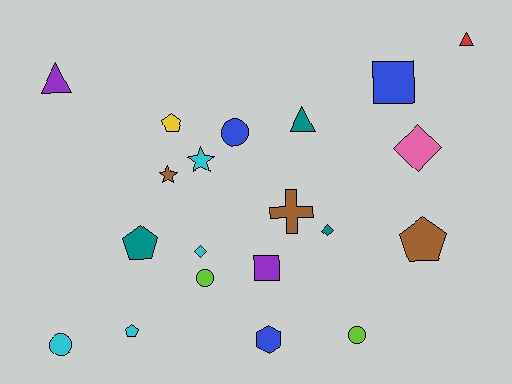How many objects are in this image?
There are 20 objects.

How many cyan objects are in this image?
There are 4 cyan objects.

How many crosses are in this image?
There is 1 cross.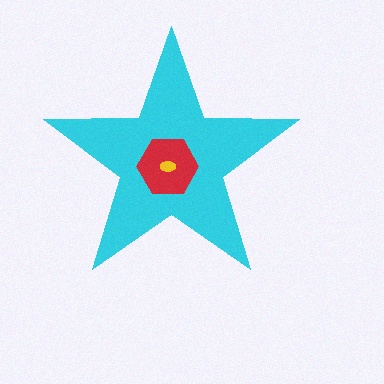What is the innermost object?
The yellow ellipse.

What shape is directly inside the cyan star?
The red hexagon.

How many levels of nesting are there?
3.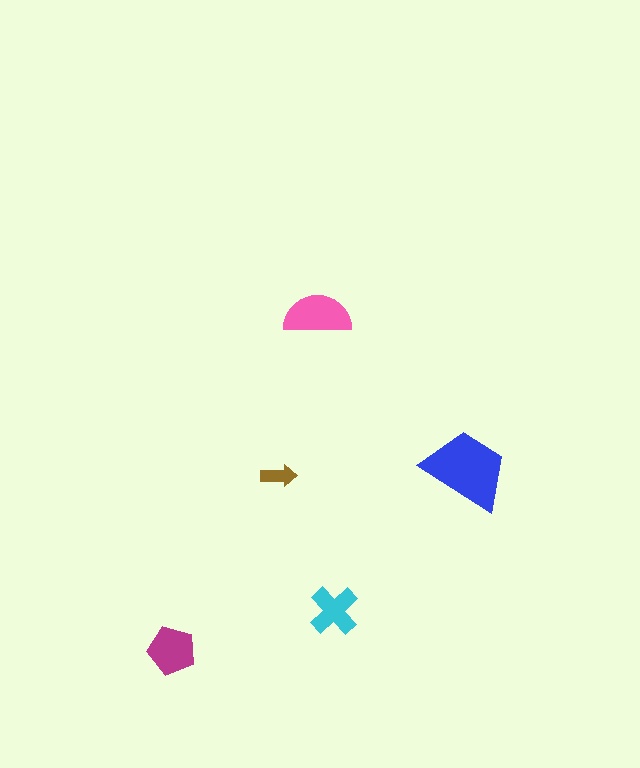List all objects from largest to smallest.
The blue trapezoid, the pink semicircle, the magenta pentagon, the cyan cross, the brown arrow.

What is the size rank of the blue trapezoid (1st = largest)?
1st.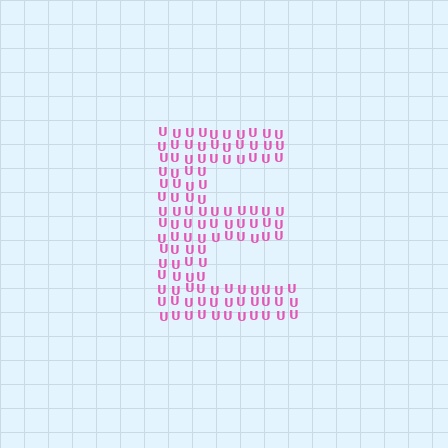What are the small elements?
The small elements are letter U's.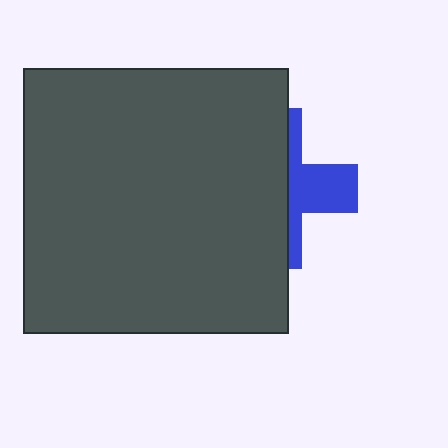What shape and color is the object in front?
The object in front is a dark gray square.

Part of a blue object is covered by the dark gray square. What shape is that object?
It is a cross.